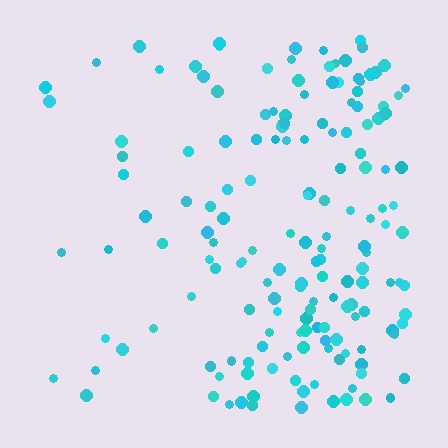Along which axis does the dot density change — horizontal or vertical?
Horizontal.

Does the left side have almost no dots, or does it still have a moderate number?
Still a moderate number, just noticeably fewer than the right.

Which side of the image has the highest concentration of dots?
The right.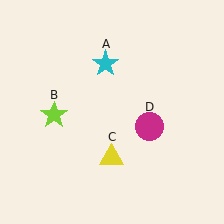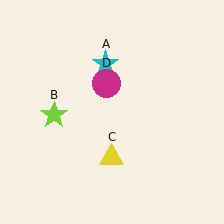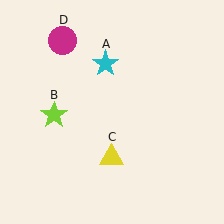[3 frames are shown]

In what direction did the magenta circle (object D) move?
The magenta circle (object D) moved up and to the left.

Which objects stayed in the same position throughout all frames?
Cyan star (object A) and lime star (object B) and yellow triangle (object C) remained stationary.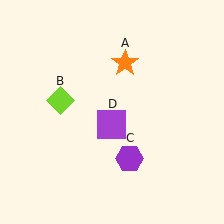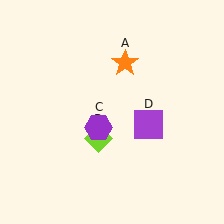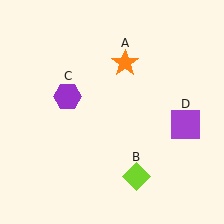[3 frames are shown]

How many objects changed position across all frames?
3 objects changed position: lime diamond (object B), purple hexagon (object C), purple square (object D).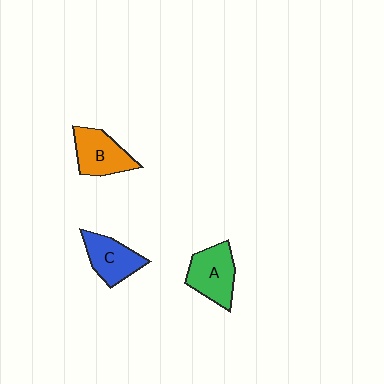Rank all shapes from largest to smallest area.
From largest to smallest: A (green), B (orange), C (blue).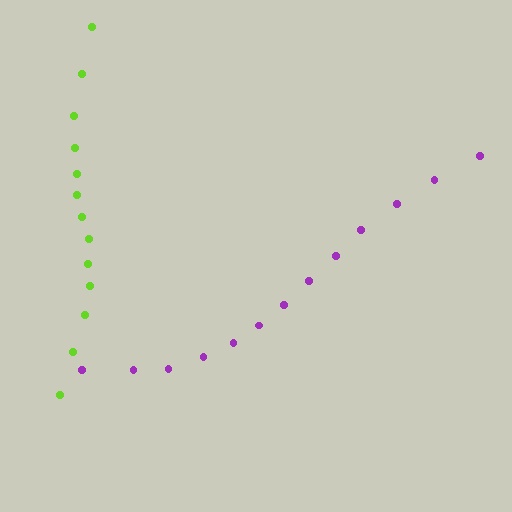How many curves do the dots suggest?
There are 2 distinct paths.